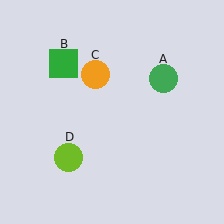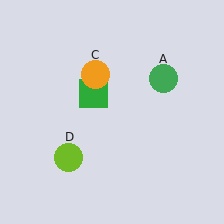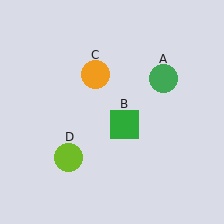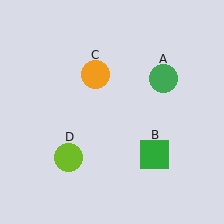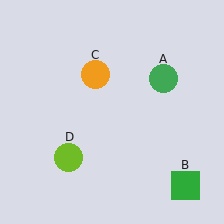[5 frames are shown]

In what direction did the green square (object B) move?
The green square (object B) moved down and to the right.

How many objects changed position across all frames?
1 object changed position: green square (object B).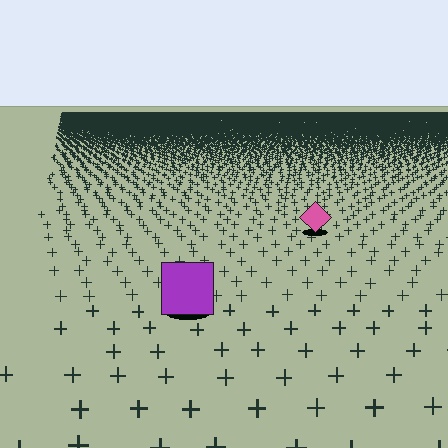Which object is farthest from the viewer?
The pink diamond is farthest from the viewer. It appears smaller and the ground texture around it is denser.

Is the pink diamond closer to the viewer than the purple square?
No. The purple square is closer — you can tell from the texture gradient: the ground texture is coarser near it.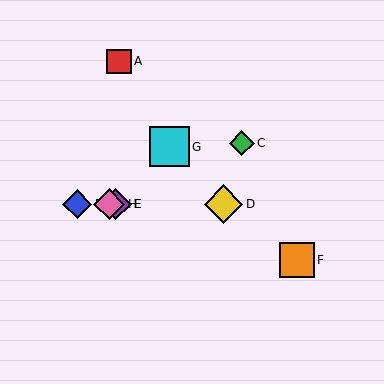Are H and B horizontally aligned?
Yes, both are at y≈204.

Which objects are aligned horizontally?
Objects B, D, E, H are aligned horizontally.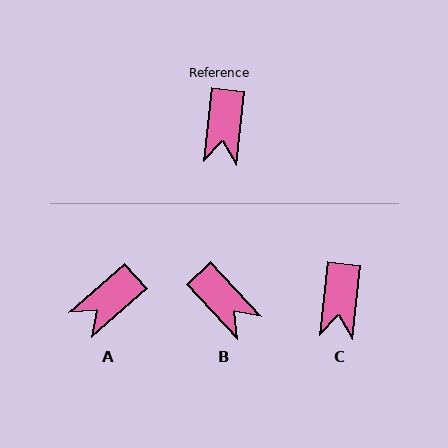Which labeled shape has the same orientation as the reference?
C.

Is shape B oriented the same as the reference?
No, it is off by about 49 degrees.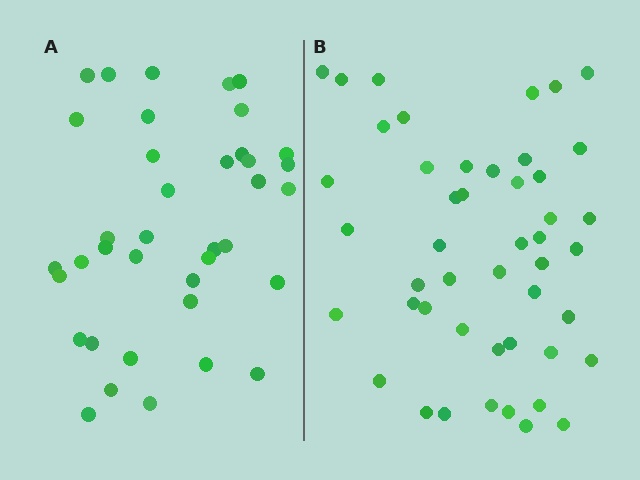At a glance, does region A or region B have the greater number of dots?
Region B (the right region) has more dots.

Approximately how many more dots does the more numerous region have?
Region B has roughly 8 or so more dots than region A.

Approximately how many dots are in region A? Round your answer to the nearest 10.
About 40 dots. (The exact count is 38, which rounds to 40.)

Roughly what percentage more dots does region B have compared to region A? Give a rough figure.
About 25% more.